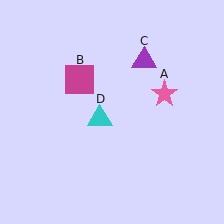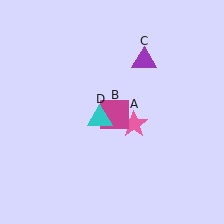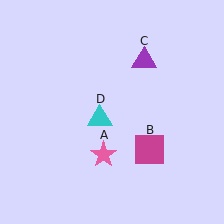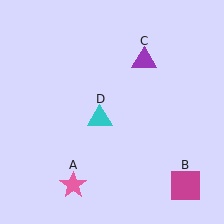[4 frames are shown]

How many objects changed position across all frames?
2 objects changed position: pink star (object A), magenta square (object B).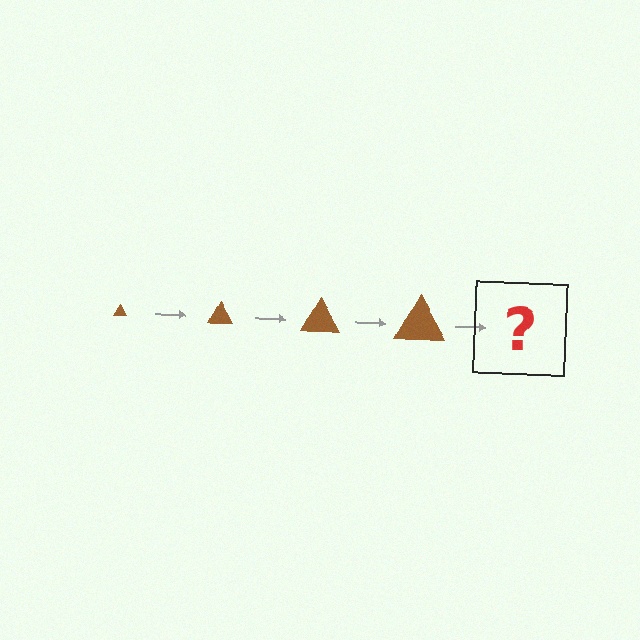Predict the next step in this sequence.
The next step is a brown triangle, larger than the previous one.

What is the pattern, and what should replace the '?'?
The pattern is that the triangle gets progressively larger each step. The '?' should be a brown triangle, larger than the previous one.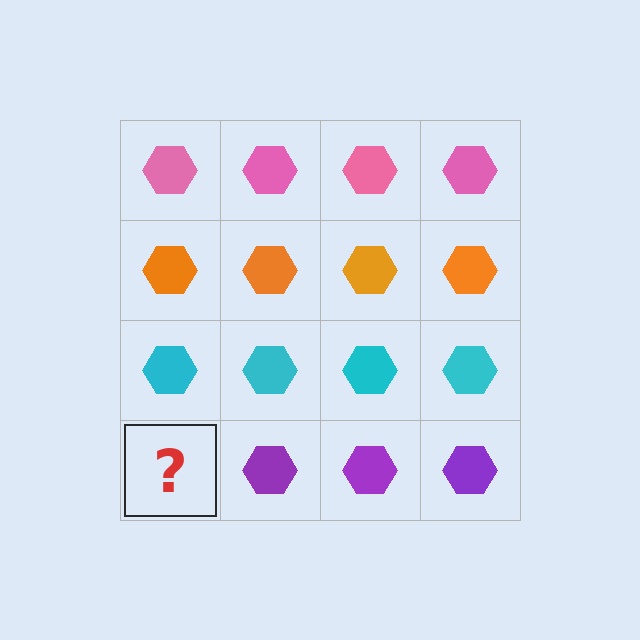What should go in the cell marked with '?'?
The missing cell should contain a purple hexagon.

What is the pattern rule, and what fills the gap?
The rule is that each row has a consistent color. The gap should be filled with a purple hexagon.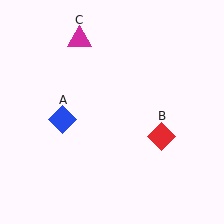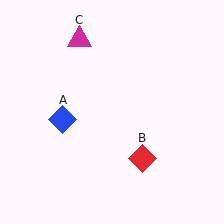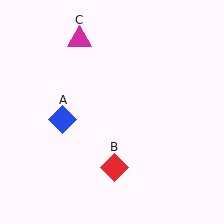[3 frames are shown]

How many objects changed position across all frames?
1 object changed position: red diamond (object B).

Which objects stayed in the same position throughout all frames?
Blue diamond (object A) and magenta triangle (object C) remained stationary.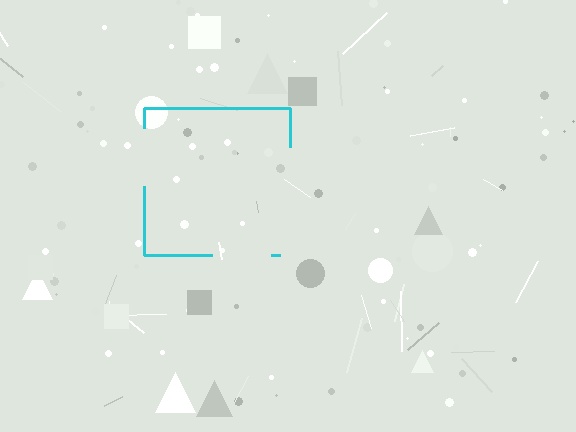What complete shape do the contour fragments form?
The contour fragments form a square.